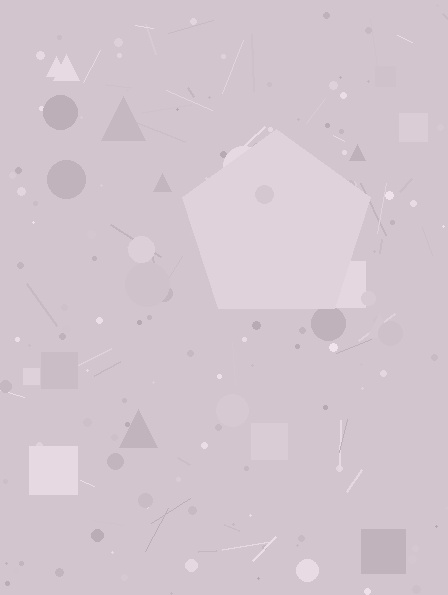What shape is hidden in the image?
A pentagon is hidden in the image.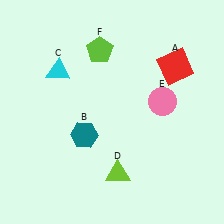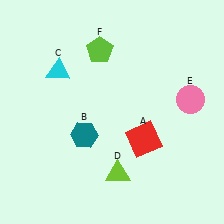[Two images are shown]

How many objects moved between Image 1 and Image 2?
2 objects moved between the two images.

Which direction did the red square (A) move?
The red square (A) moved down.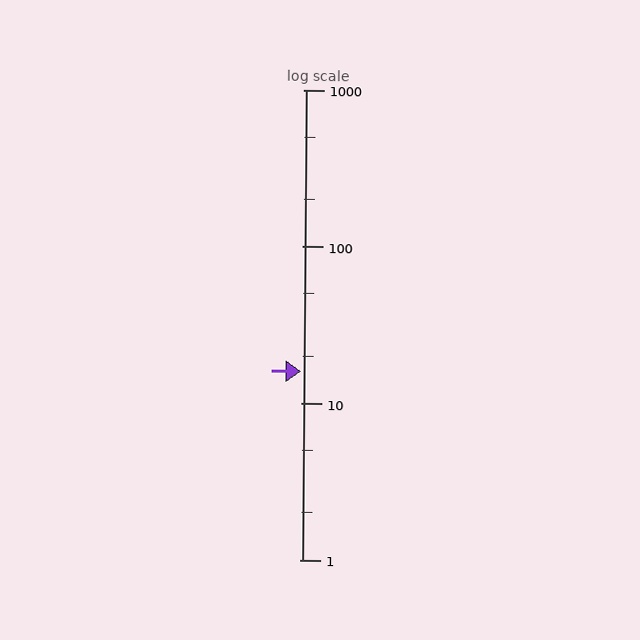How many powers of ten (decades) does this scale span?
The scale spans 3 decades, from 1 to 1000.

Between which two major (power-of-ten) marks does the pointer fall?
The pointer is between 10 and 100.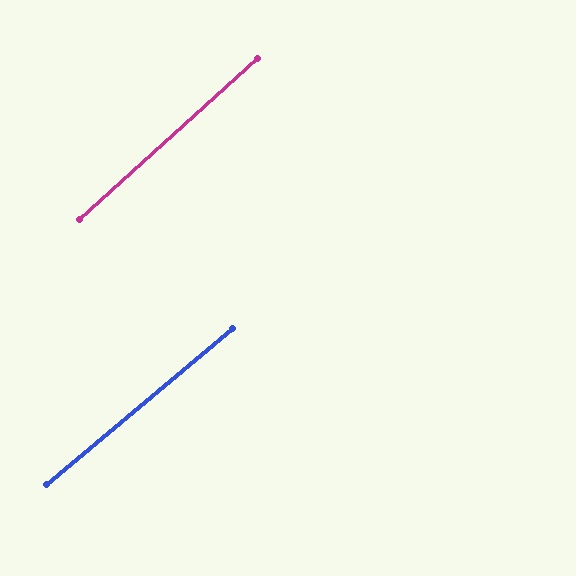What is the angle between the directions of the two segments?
Approximately 2 degrees.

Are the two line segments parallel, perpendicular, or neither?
Parallel — their directions differ by only 1.9°.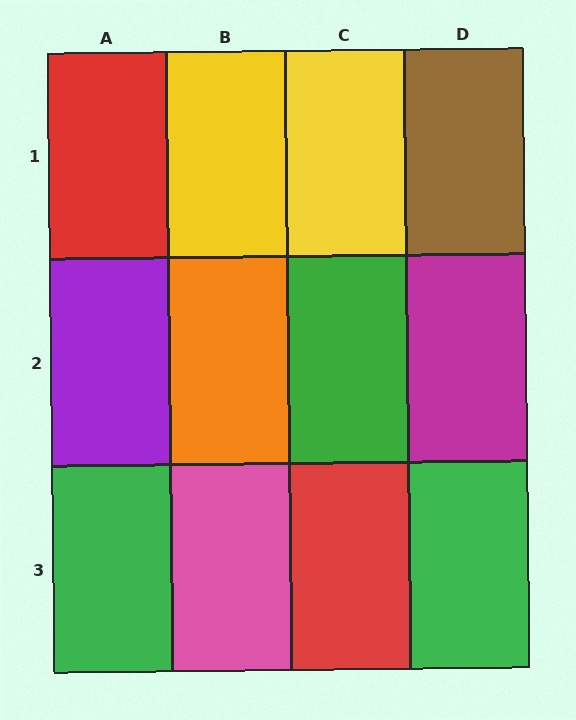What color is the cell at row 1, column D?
Brown.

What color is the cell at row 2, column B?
Orange.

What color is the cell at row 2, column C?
Green.